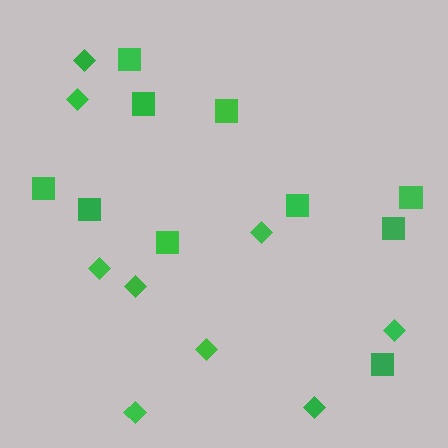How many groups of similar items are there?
There are 2 groups: one group of diamonds (9) and one group of squares (10).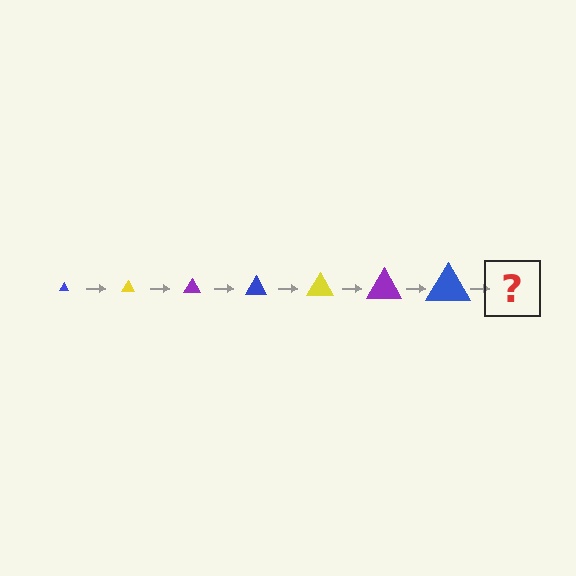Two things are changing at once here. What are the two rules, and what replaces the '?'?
The two rules are that the triangle grows larger each step and the color cycles through blue, yellow, and purple. The '?' should be a yellow triangle, larger than the previous one.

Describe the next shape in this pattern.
It should be a yellow triangle, larger than the previous one.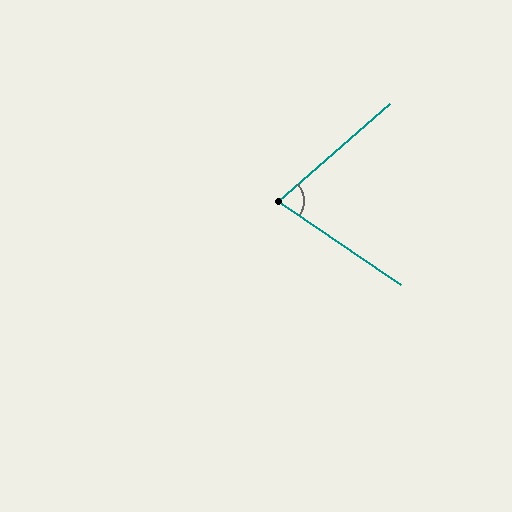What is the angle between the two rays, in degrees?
Approximately 76 degrees.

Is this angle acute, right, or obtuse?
It is acute.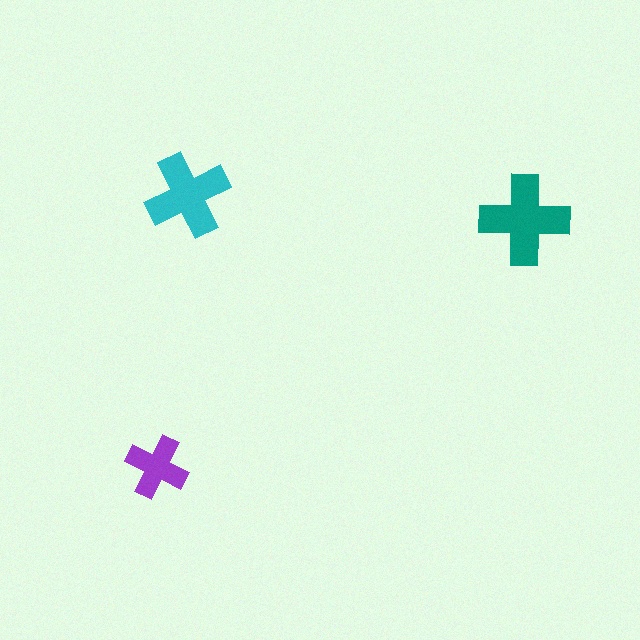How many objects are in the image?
There are 3 objects in the image.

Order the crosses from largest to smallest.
the teal one, the cyan one, the purple one.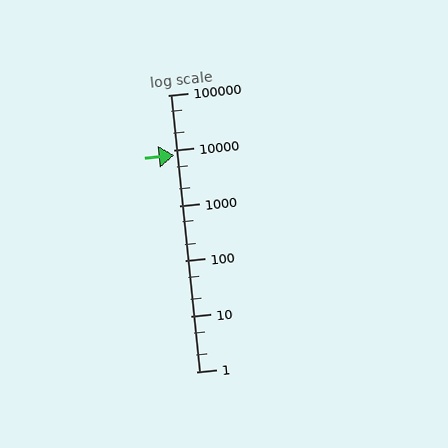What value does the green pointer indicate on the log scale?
The pointer indicates approximately 8100.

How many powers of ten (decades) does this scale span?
The scale spans 5 decades, from 1 to 100000.